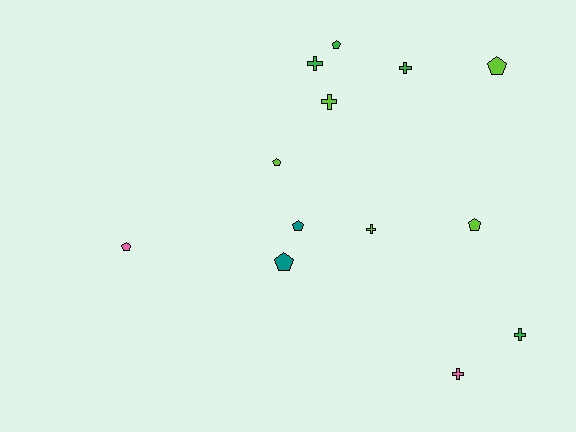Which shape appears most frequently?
Pentagon, with 7 objects.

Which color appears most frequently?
Lime, with 5 objects.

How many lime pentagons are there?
There are 3 lime pentagons.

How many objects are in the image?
There are 13 objects.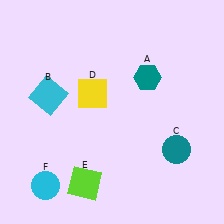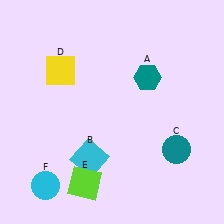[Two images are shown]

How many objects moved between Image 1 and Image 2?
2 objects moved between the two images.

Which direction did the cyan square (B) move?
The cyan square (B) moved down.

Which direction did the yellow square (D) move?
The yellow square (D) moved left.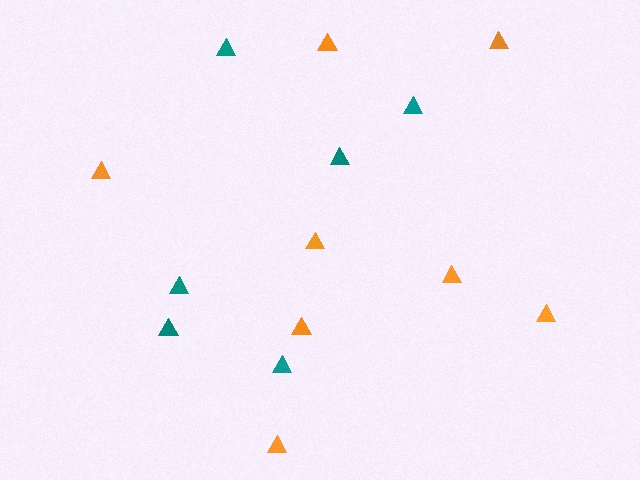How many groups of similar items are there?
There are 2 groups: one group of orange triangles (8) and one group of teal triangles (6).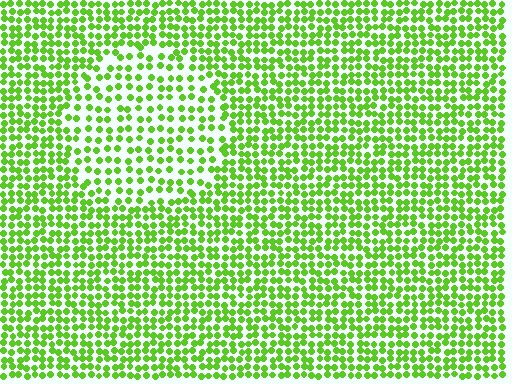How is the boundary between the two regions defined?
The boundary is defined by a change in element density (approximately 1.7x ratio). All elements are the same color, size, and shape.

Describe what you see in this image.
The image contains small lime elements arranged at two different densities. A circle-shaped region is visible where the elements are less densely packed than the surrounding area.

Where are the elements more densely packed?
The elements are more densely packed outside the circle boundary.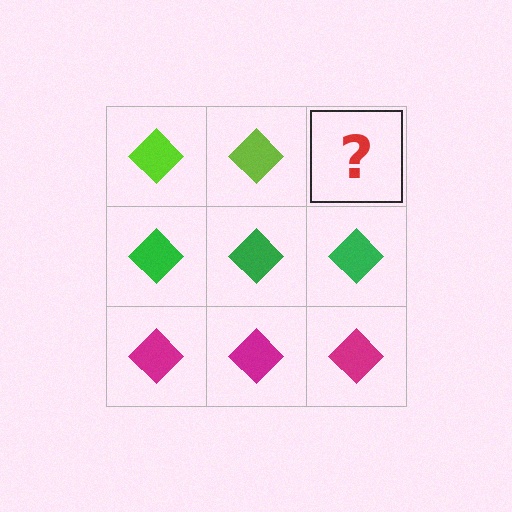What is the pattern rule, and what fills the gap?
The rule is that each row has a consistent color. The gap should be filled with a lime diamond.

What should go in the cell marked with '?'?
The missing cell should contain a lime diamond.